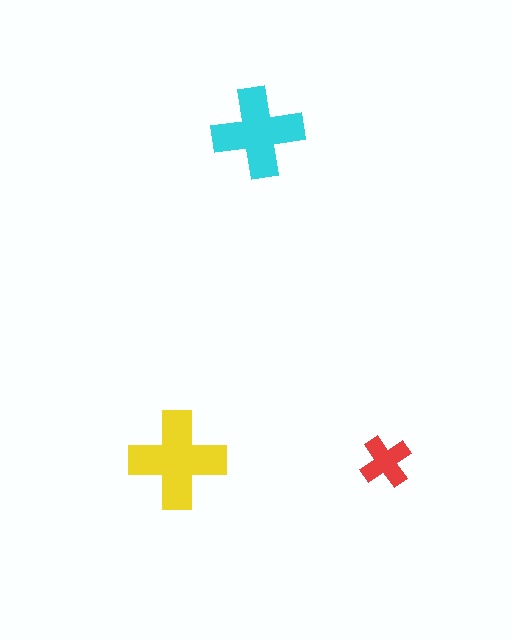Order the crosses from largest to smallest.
the yellow one, the cyan one, the red one.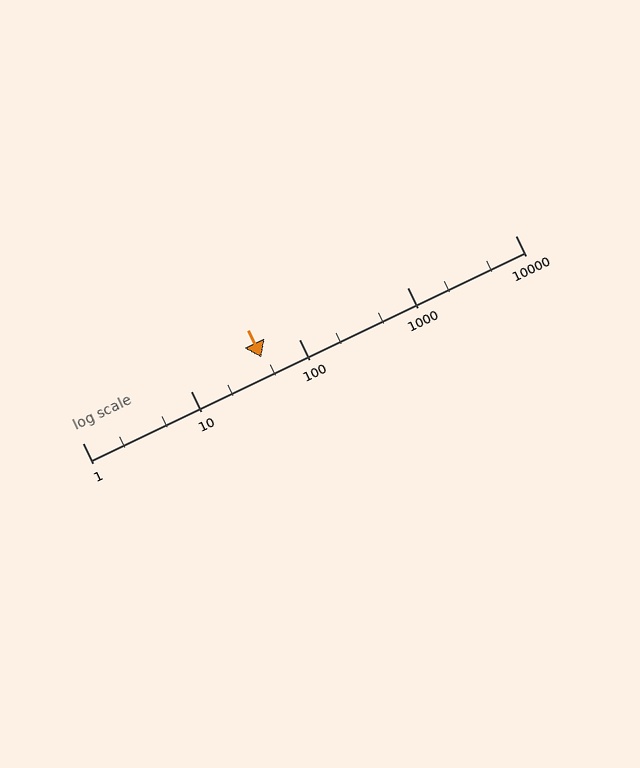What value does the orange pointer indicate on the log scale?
The pointer indicates approximately 45.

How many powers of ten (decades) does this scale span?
The scale spans 4 decades, from 1 to 10000.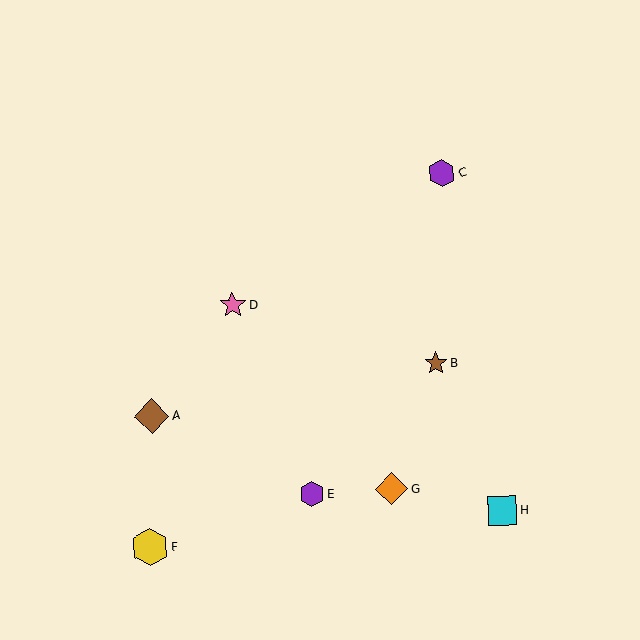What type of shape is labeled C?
Shape C is a purple hexagon.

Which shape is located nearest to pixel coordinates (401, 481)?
The orange diamond (labeled G) at (392, 489) is nearest to that location.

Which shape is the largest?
The yellow hexagon (labeled F) is the largest.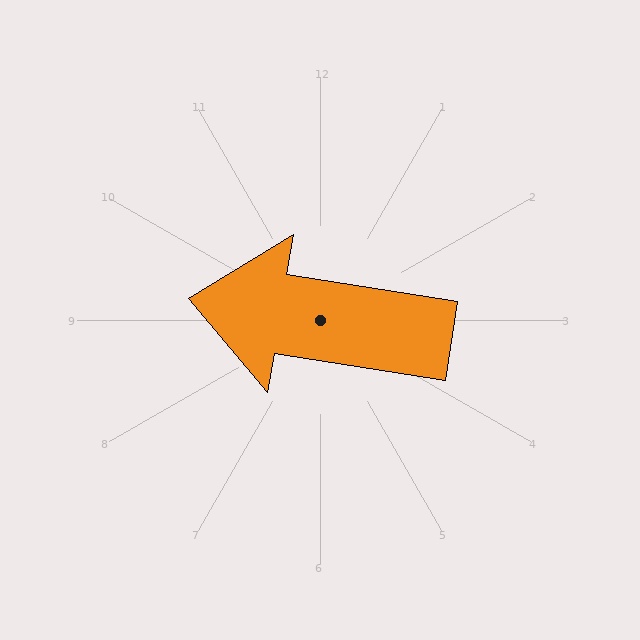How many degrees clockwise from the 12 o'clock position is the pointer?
Approximately 279 degrees.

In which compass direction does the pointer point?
West.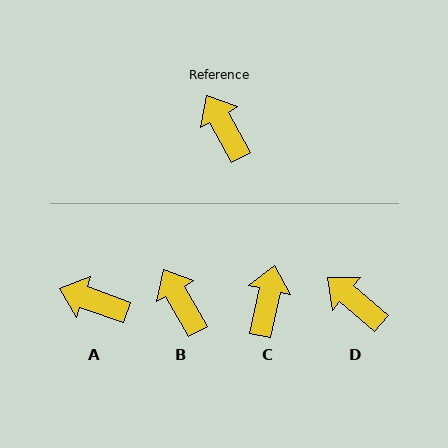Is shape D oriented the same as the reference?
No, it is off by about 21 degrees.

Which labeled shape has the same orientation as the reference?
B.